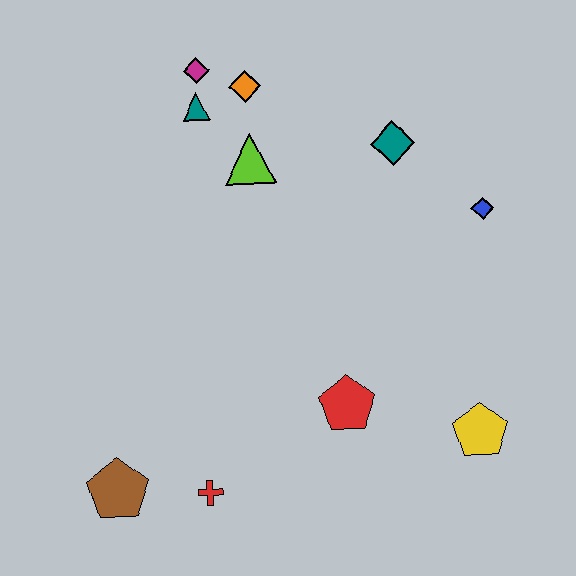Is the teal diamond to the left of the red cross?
No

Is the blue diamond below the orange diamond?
Yes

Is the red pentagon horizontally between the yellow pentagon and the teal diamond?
No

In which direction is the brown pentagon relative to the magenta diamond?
The brown pentagon is below the magenta diamond.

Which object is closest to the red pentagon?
The yellow pentagon is closest to the red pentagon.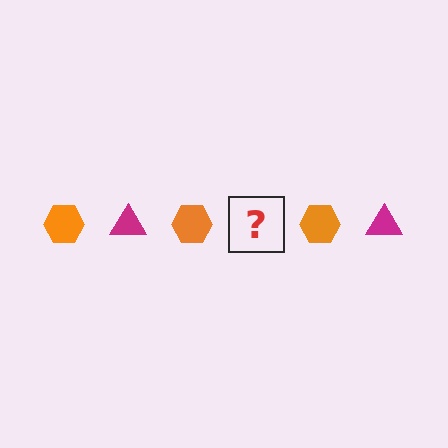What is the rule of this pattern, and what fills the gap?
The rule is that the pattern alternates between orange hexagon and magenta triangle. The gap should be filled with a magenta triangle.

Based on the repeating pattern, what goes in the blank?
The blank should be a magenta triangle.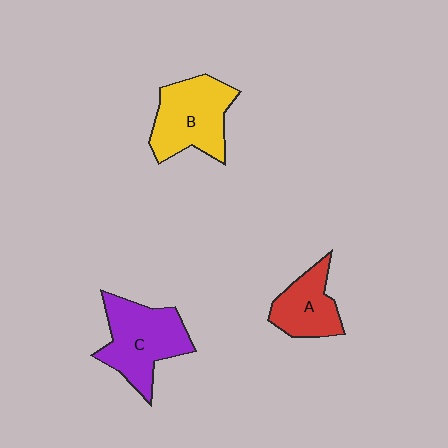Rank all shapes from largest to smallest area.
From largest to smallest: C (purple), B (yellow), A (red).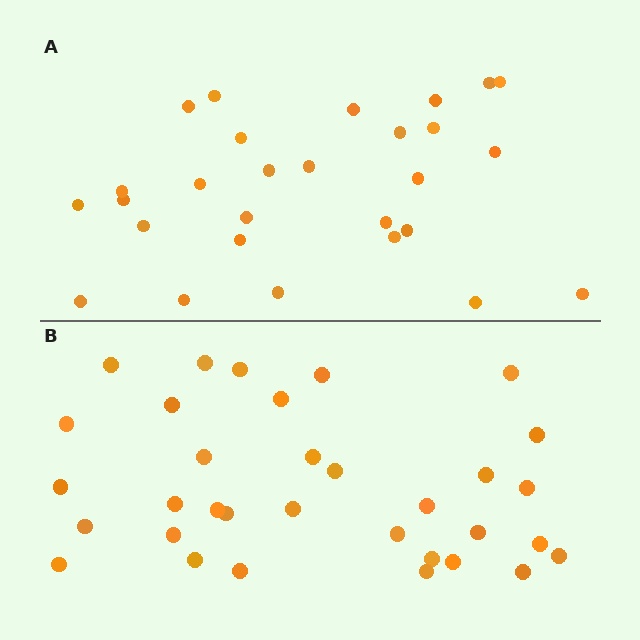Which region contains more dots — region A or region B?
Region B (the bottom region) has more dots.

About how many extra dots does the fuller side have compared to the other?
Region B has about 5 more dots than region A.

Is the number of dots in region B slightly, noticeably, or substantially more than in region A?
Region B has only slightly more — the two regions are fairly close. The ratio is roughly 1.2 to 1.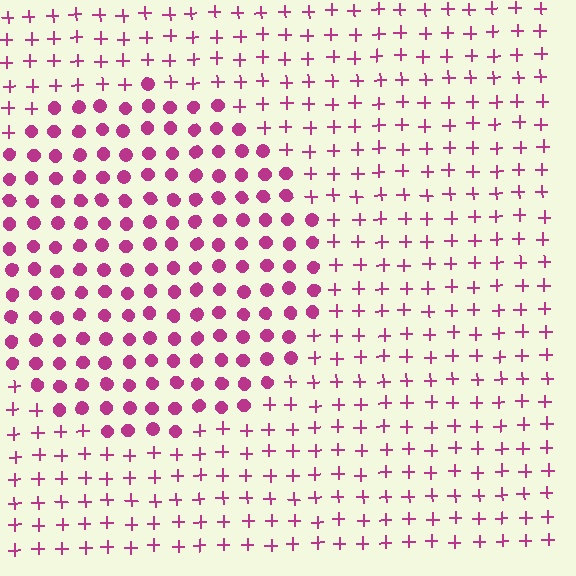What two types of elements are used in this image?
The image uses circles inside the circle region and plus signs outside it.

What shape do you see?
I see a circle.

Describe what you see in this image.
The image is filled with small magenta elements arranged in a uniform grid. A circle-shaped region contains circles, while the surrounding area contains plus signs. The boundary is defined purely by the change in element shape.